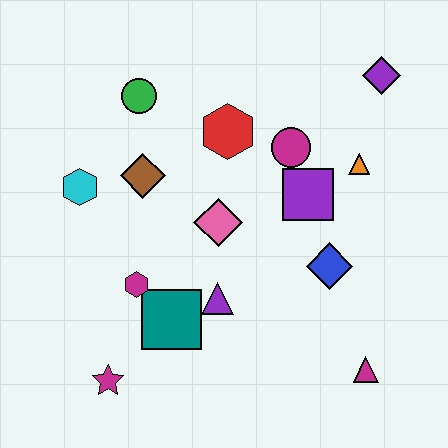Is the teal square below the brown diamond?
Yes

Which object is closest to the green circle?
The brown diamond is closest to the green circle.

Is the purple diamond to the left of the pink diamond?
No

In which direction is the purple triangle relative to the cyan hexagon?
The purple triangle is to the right of the cyan hexagon.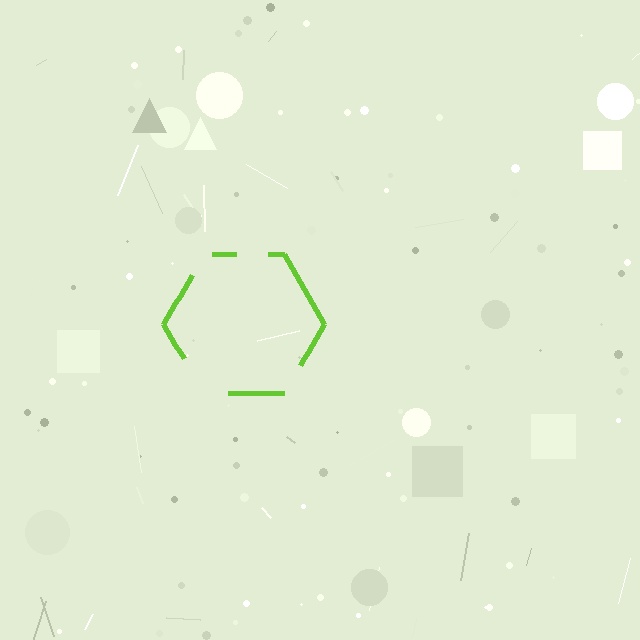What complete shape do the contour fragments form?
The contour fragments form a hexagon.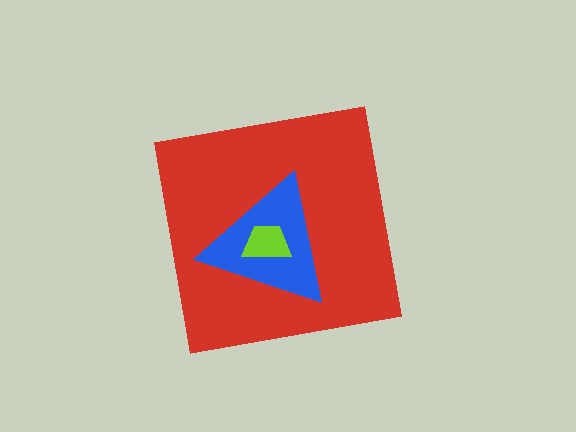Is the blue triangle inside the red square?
Yes.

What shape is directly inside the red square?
The blue triangle.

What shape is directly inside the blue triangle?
The lime trapezoid.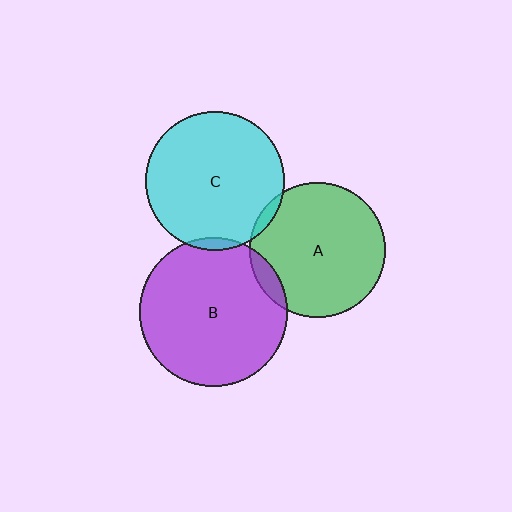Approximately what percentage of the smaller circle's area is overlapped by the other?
Approximately 5%.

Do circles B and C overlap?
Yes.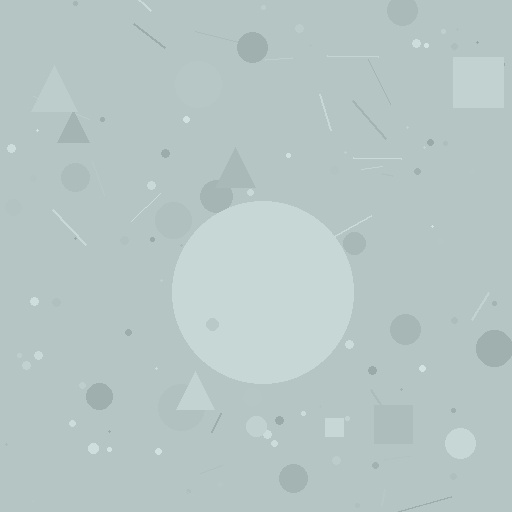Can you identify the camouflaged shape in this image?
The camouflaged shape is a circle.